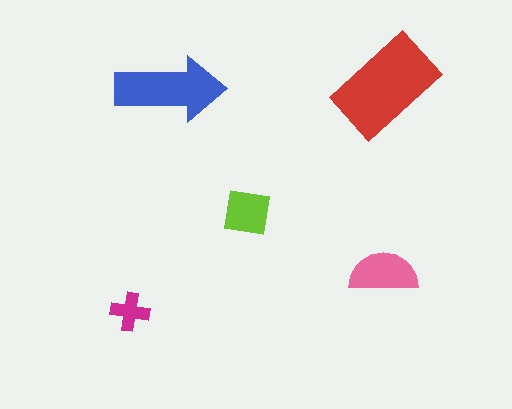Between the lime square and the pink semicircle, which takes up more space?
The pink semicircle.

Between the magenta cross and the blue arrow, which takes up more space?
The blue arrow.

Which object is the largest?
The red rectangle.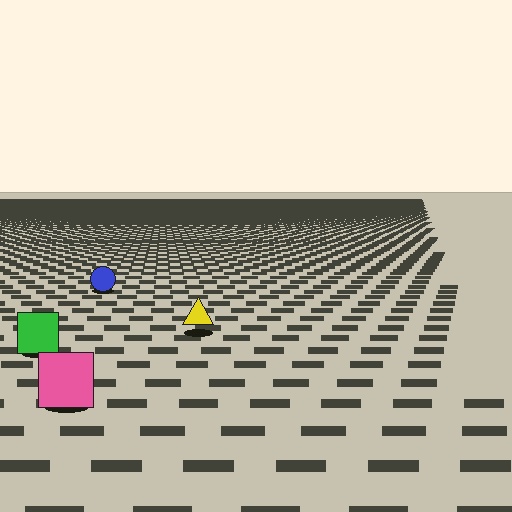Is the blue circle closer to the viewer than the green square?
No. The green square is closer — you can tell from the texture gradient: the ground texture is coarser near it.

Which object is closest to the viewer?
The pink square is closest. The texture marks near it are larger and more spread out.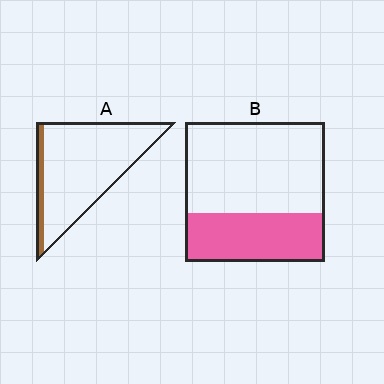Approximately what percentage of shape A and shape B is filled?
A is approximately 10% and B is approximately 35%.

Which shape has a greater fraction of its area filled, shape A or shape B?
Shape B.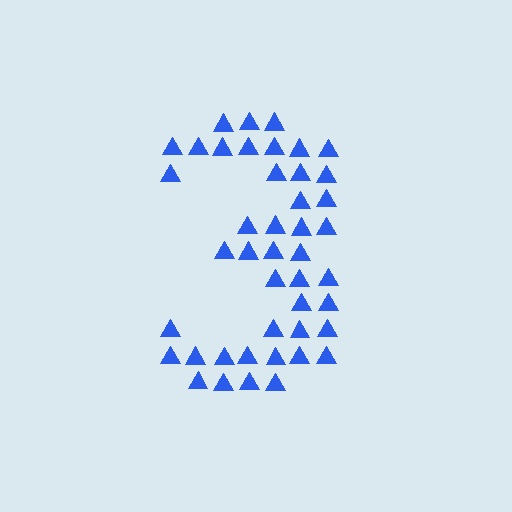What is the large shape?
The large shape is the digit 3.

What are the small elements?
The small elements are triangles.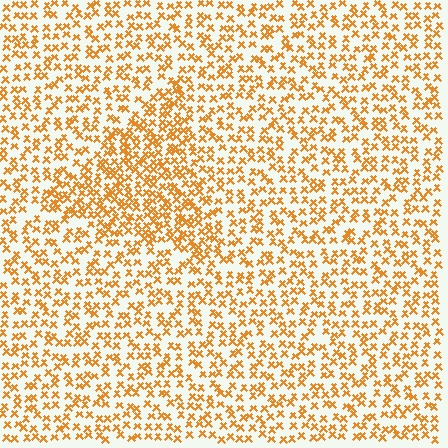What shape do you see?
I see a triangle.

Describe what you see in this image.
The image contains small orange elements arranged at two different densities. A triangle-shaped region is visible where the elements are more densely packed than the surrounding area.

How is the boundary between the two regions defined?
The boundary is defined by a change in element density (approximately 1.7x ratio). All elements are the same color, size, and shape.